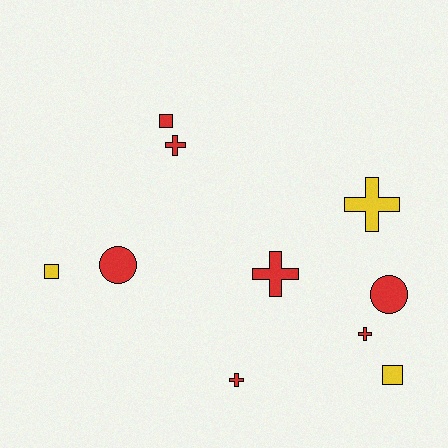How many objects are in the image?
There are 10 objects.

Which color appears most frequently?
Red, with 7 objects.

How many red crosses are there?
There are 4 red crosses.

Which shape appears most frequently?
Cross, with 5 objects.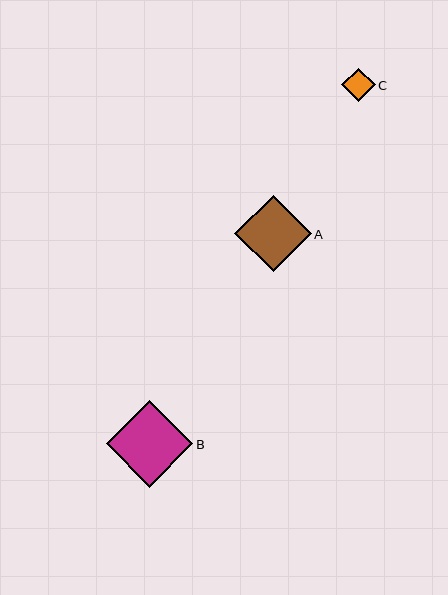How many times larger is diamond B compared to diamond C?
Diamond B is approximately 2.6 times the size of diamond C.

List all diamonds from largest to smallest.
From largest to smallest: B, A, C.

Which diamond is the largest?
Diamond B is the largest with a size of approximately 87 pixels.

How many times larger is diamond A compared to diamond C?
Diamond A is approximately 2.3 times the size of diamond C.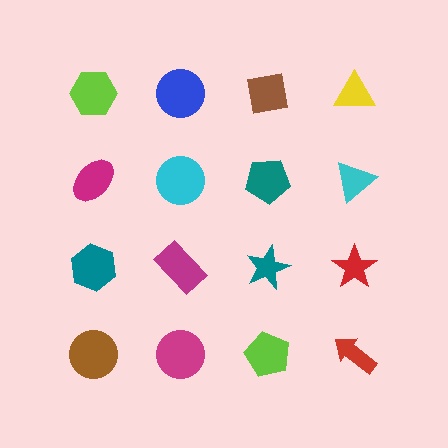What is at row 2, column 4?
A cyan triangle.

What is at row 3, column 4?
A red star.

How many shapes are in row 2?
4 shapes.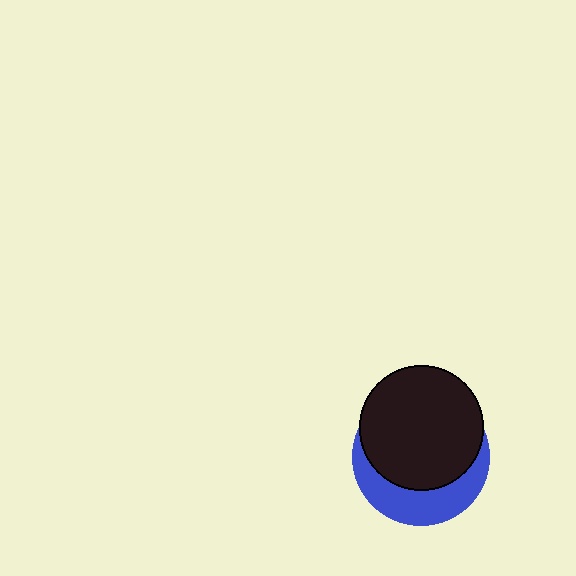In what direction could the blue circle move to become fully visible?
The blue circle could move down. That would shift it out from behind the black circle entirely.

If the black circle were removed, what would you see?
You would see the complete blue circle.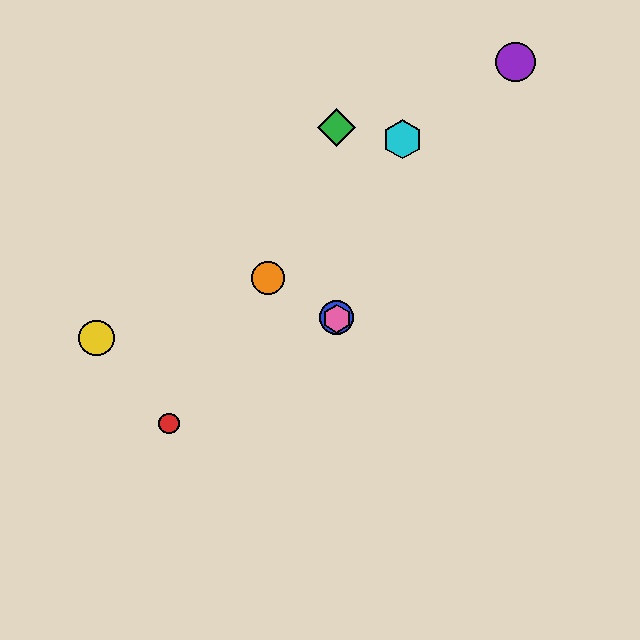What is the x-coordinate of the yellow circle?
The yellow circle is at x≈97.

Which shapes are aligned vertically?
The blue circle, the green diamond, the pink hexagon are aligned vertically.